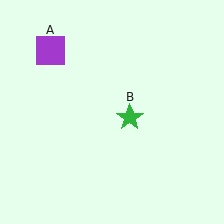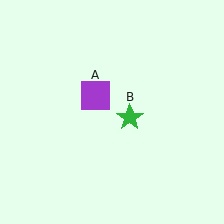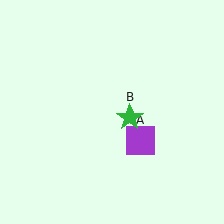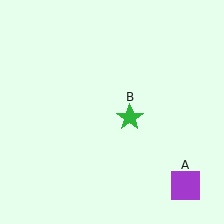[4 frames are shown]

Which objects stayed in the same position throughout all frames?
Green star (object B) remained stationary.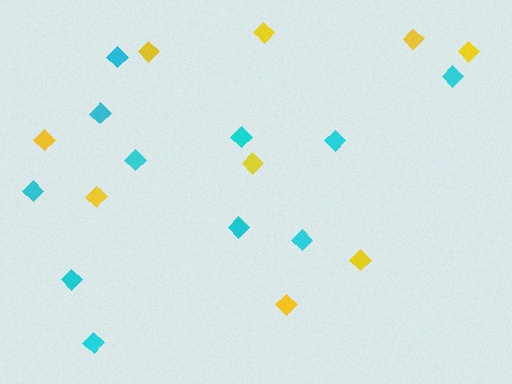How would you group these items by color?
There are 2 groups: one group of cyan diamonds (11) and one group of yellow diamonds (9).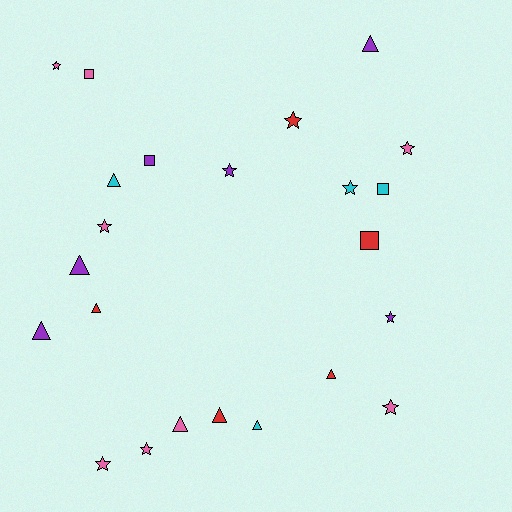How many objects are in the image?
There are 23 objects.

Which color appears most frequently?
Pink, with 8 objects.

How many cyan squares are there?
There is 1 cyan square.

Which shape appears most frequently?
Star, with 10 objects.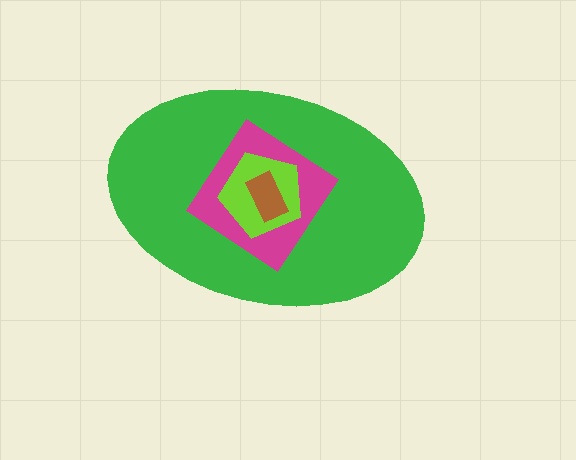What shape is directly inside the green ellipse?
The magenta diamond.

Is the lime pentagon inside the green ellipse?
Yes.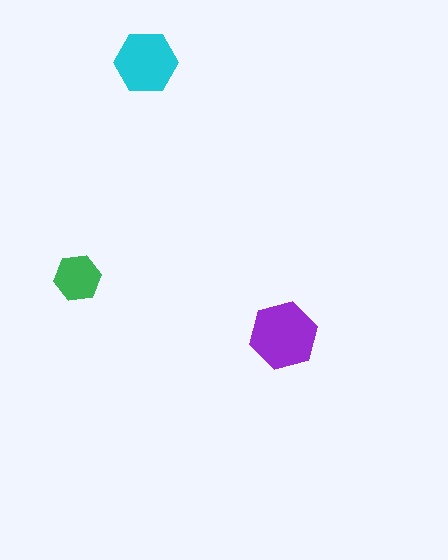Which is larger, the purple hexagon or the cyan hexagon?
The purple one.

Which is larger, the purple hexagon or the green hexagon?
The purple one.